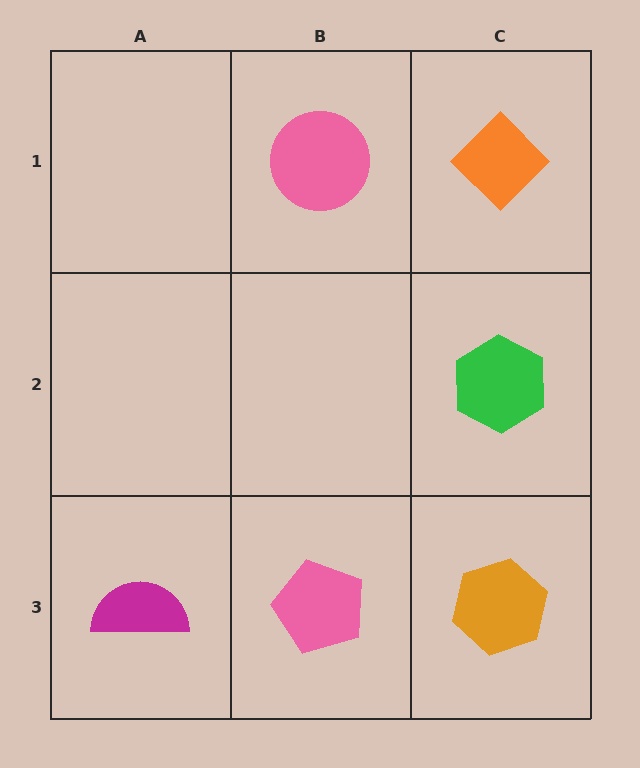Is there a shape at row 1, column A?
No, that cell is empty.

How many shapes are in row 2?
1 shape.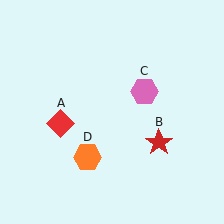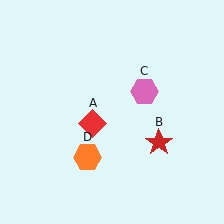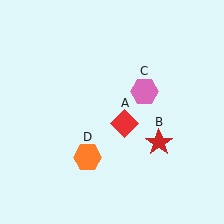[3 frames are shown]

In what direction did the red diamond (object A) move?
The red diamond (object A) moved right.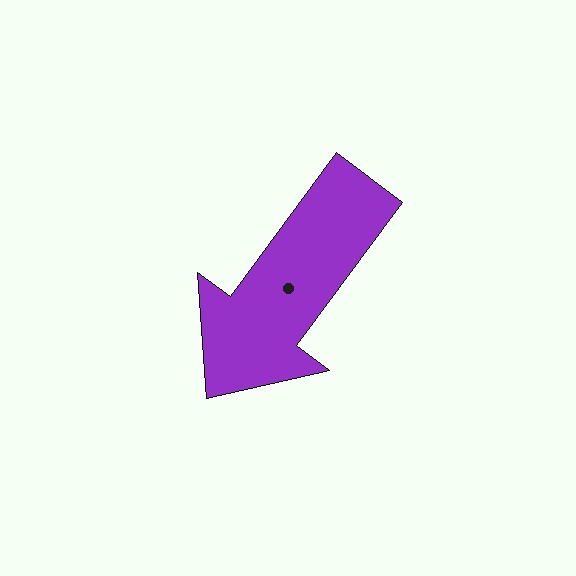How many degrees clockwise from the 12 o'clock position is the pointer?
Approximately 217 degrees.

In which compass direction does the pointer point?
Southwest.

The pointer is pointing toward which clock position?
Roughly 7 o'clock.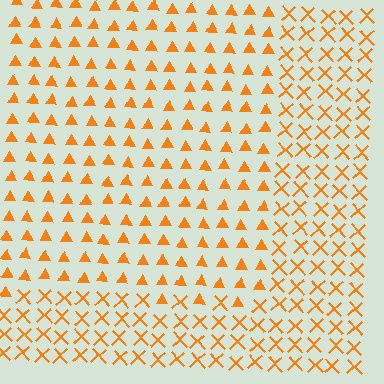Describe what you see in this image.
The image is filled with small orange elements arranged in a uniform grid. A rectangle-shaped region contains triangles, while the surrounding area contains X marks. The boundary is defined purely by the change in element shape.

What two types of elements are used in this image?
The image uses triangles inside the rectangle region and X marks outside it.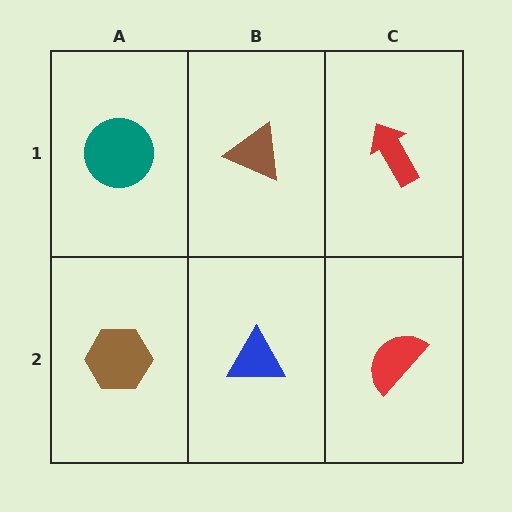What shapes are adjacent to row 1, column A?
A brown hexagon (row 2, column A), a brown triangle (row 1, column B).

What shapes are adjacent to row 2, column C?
A red arrow (row 1, column C), a blue triangle (row 2, column B).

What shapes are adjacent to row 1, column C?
A red semicircle (row 2, column C), a brown triangle (row 1, column B).